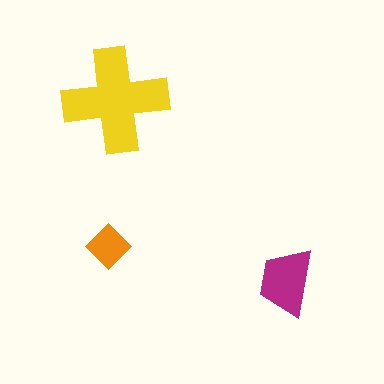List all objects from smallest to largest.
The orange diamond, the magenta trapezoid, the yellow cross.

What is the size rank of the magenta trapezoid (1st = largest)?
2nd.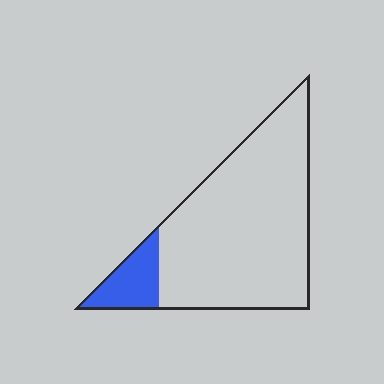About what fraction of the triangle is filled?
About one eighth (1/8).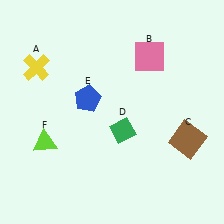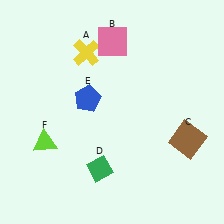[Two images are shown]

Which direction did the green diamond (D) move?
The green diamond (D) moved down.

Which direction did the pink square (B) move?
The pink square (B) moved left.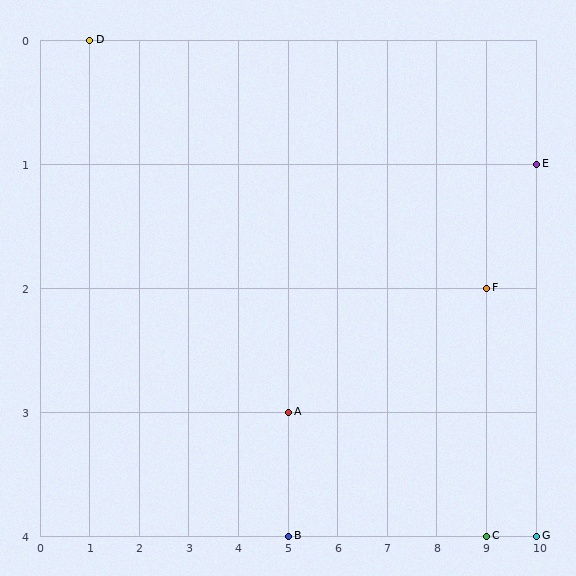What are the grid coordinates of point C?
Point C is at grid coordinates (9, 4).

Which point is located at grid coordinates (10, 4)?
Point G is at (10, 4).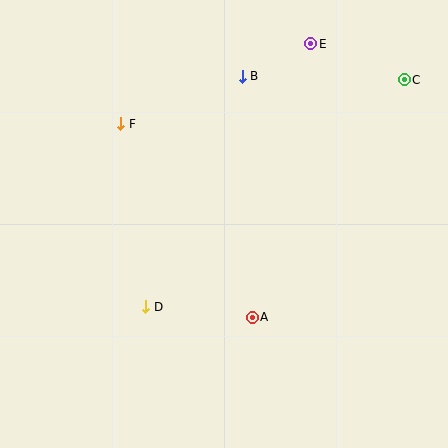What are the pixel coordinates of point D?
Point D is at (146, 307).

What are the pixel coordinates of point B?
Point B is at (242, 76).